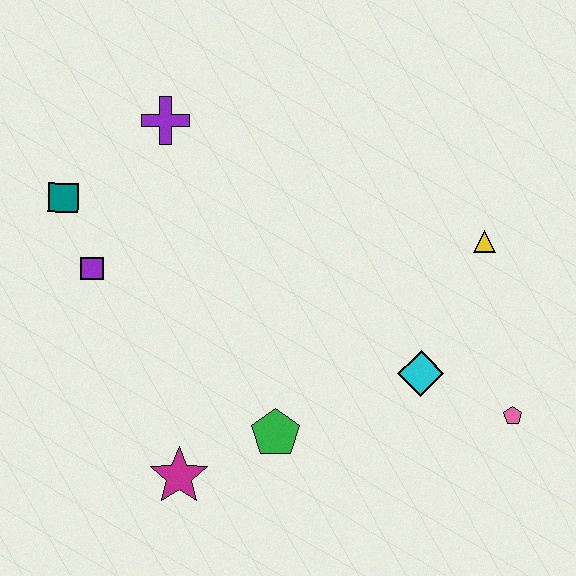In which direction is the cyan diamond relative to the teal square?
The cyan diamond is to the right of the teal square.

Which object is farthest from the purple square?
The pink pentagon is farthest from the purple square.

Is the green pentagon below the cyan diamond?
Yes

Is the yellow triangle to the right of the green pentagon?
Yes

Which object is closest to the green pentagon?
The magenta star is closest to the green pentagon.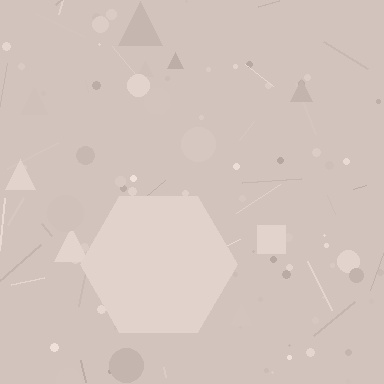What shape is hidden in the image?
A hexagon is hidden in the image.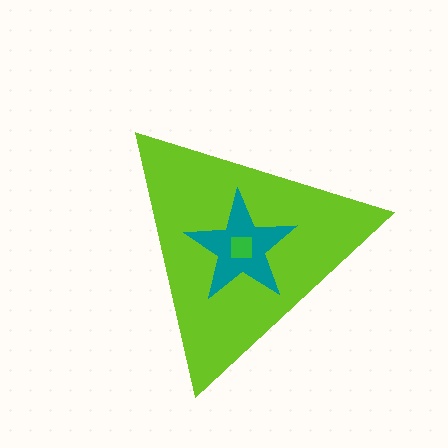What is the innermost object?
The green square.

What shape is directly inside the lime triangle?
The teal star.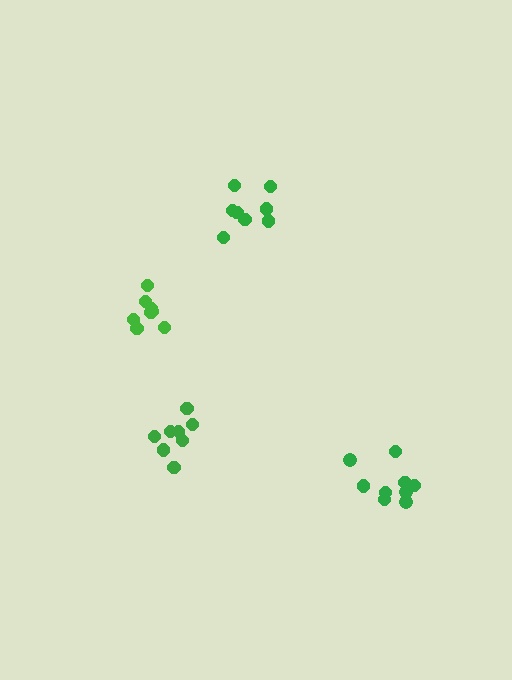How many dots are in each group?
Group 1: 8 dots, Group 2: 8 dots, Group 3: 8 dots, Group 4: 9 dots (33 total).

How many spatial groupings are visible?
There are 4 spatial groupings.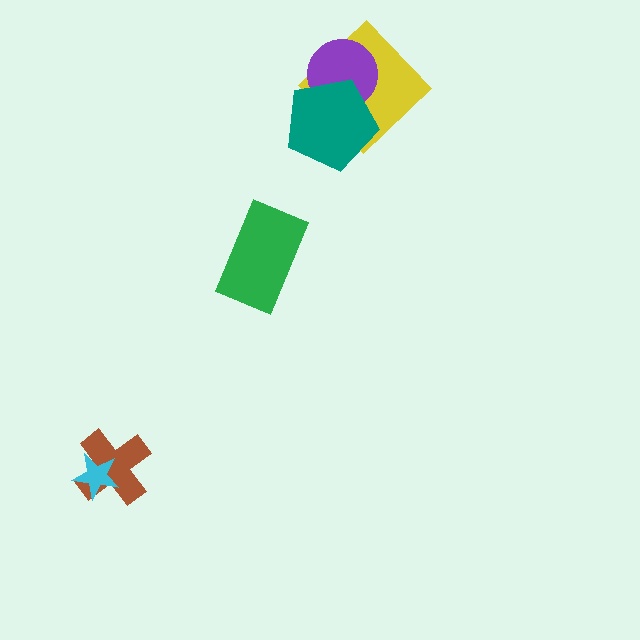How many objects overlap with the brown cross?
1 object overlaps with the brown cross.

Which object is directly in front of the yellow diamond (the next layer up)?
The purple circle is directly in front of the yellow diamond.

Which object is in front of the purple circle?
The teal pentagon is in front of the purple circle.